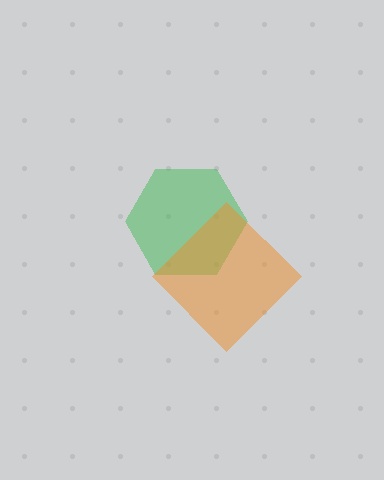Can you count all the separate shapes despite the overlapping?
Yes, there are 2 separate shapes.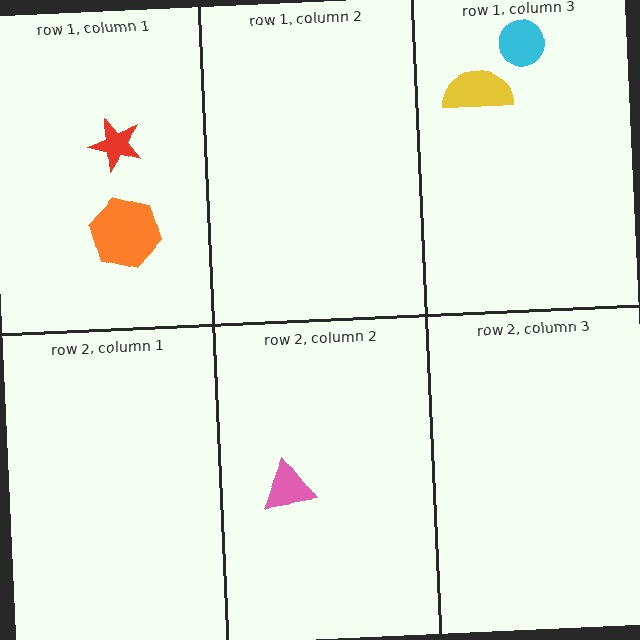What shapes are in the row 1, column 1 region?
The red star, the orange hexagon.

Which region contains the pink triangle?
The row 2, column 2 region.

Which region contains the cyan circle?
The row 1, column 3 region.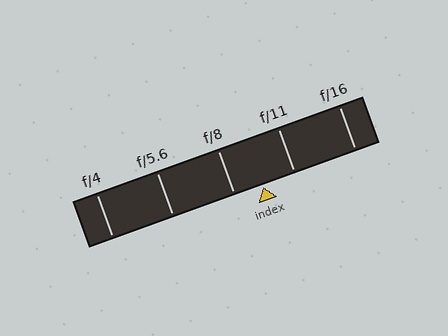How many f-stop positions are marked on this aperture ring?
There are 5 f-stop positions marked.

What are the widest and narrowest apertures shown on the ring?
The widest aperture shown is f/4 and the narrowest is f/16.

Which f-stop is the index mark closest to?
The index mark is closest to f/8.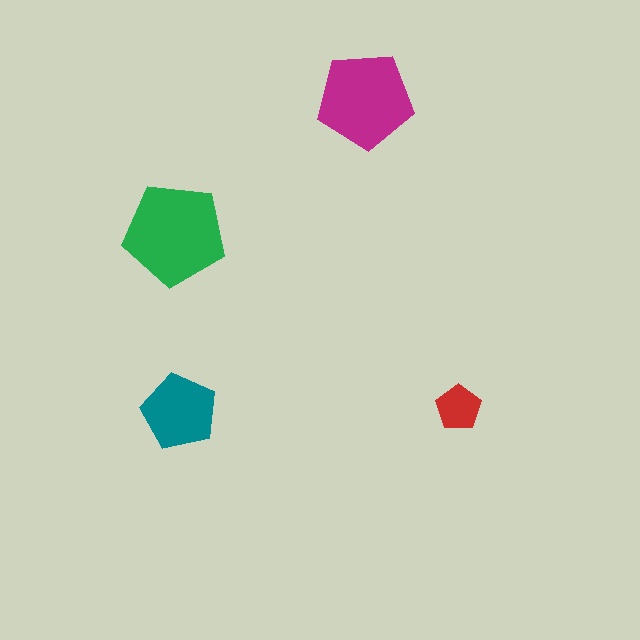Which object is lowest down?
The teal pentagon is bottommost.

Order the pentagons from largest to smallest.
the green one, the magenta one, the teal one, the red one.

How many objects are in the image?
There are 4 objects in the image.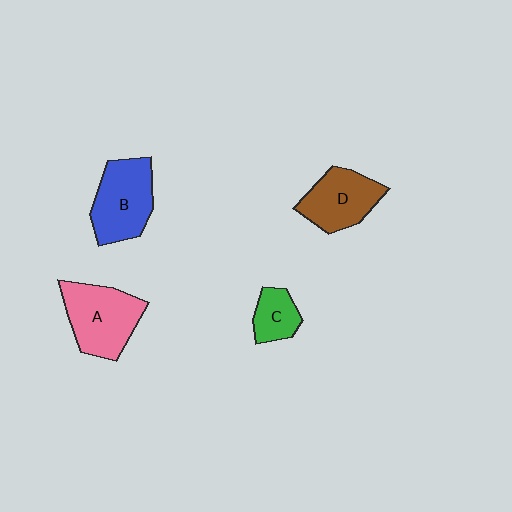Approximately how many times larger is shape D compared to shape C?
Approximately 1.8 times.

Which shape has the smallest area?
Shape C (green).